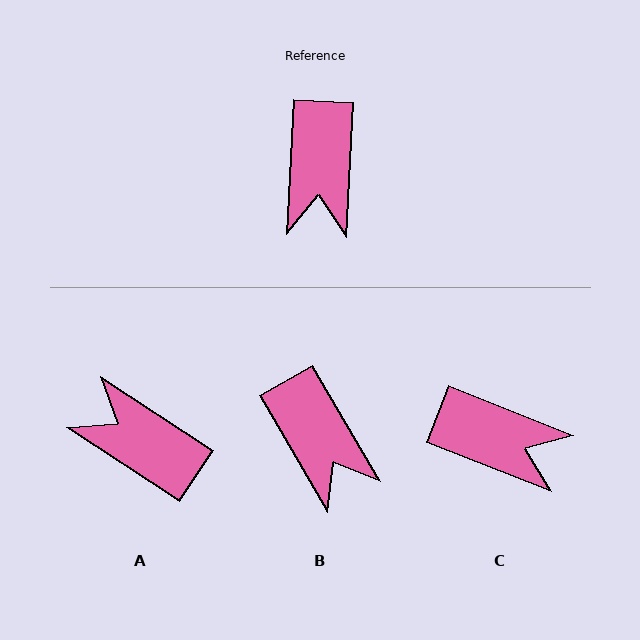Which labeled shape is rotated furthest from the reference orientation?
A, about 120 degrees away.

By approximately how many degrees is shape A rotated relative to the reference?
Approximately 120 degrees clockwise.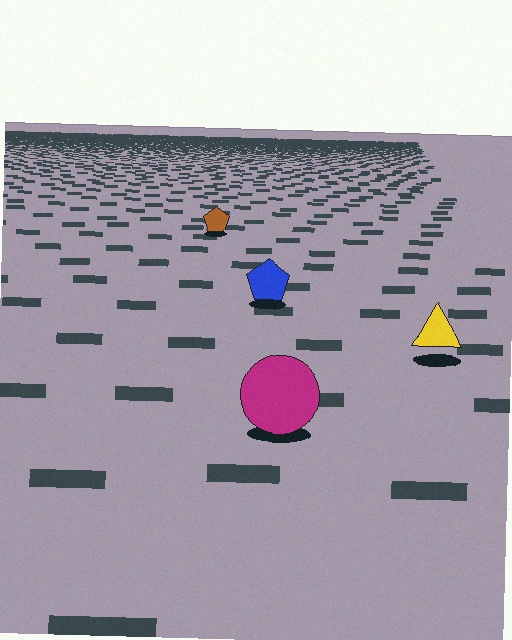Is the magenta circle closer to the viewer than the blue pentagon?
Yes. The magenta circle is closer — you can tell from the texture gradient: the ground texture is coarser near it.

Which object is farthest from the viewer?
The brown pentagon is farthest from the viewer. It appears smaller and the ground texture around it is denser.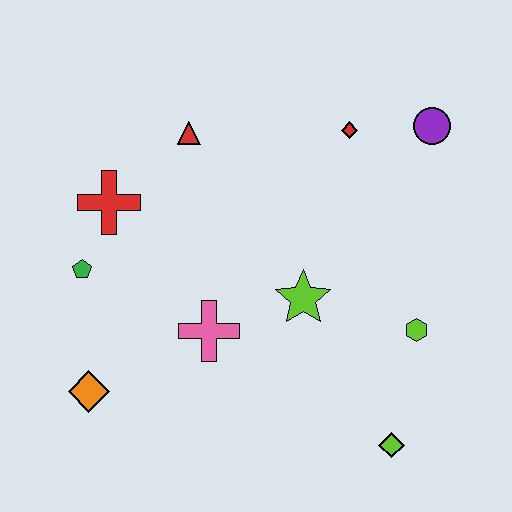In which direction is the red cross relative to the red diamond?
The red cross is to the left of the red diamond.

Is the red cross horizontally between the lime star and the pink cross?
No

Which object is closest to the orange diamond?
The green pentagon is closest to the orange diamond.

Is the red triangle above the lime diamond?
Yes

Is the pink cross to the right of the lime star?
No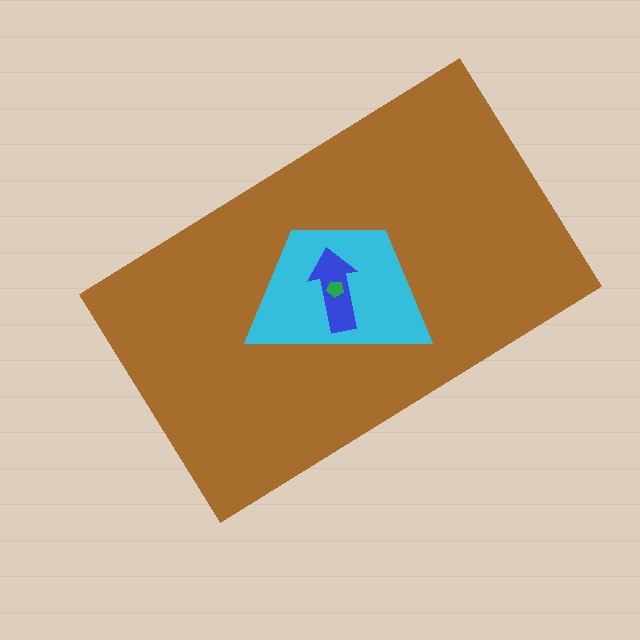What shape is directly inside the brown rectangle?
The cyan trapezoid.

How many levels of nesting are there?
4.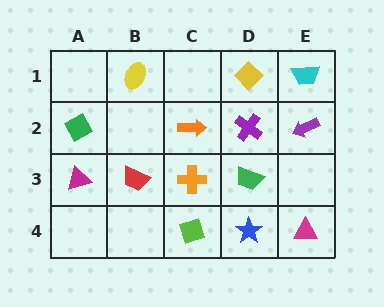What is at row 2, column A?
A green diamond.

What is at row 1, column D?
A yellow diamond.